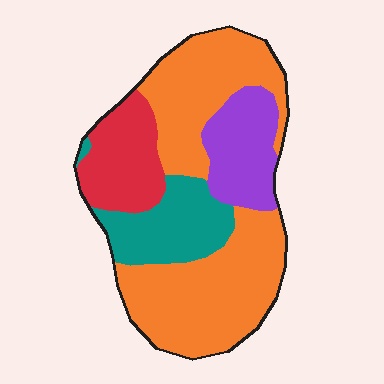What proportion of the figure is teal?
Teal takes up about one sixth (1/6) of the figure.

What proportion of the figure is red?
Red covers around 15% of the figure.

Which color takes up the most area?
Orange, at roughly 55%.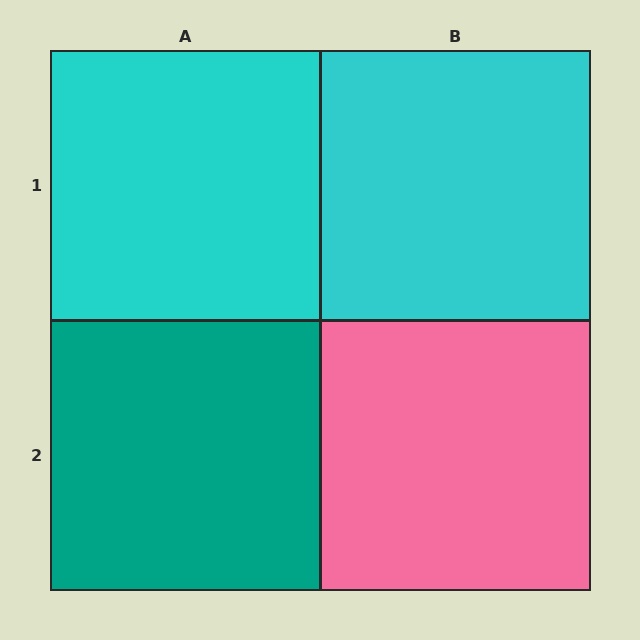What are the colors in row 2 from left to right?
Teal, pink.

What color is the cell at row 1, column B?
Cyan.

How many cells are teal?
1 cell is teal.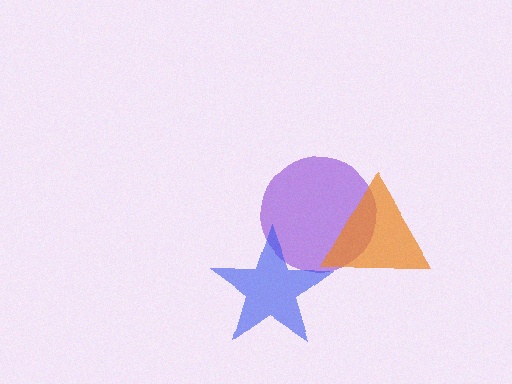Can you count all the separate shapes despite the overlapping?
Yes, there are 3 separate shapes.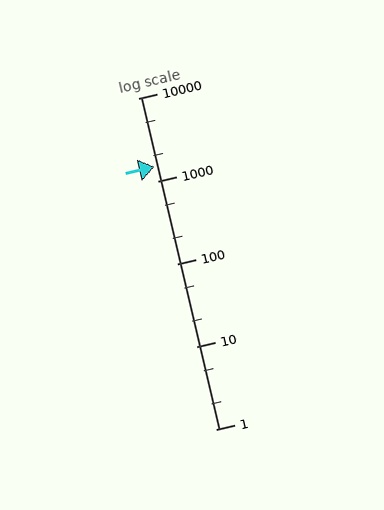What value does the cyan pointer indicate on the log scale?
The pointer indicates approximately 1500.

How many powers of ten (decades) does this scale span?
The scale spans 4 decades, from 1 to 10000.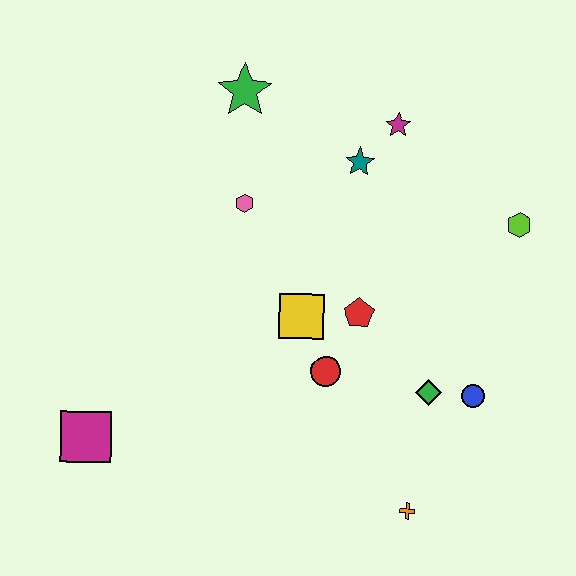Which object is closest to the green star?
The pink hexagon is closest to the green star.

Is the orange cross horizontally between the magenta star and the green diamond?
Yes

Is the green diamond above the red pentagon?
No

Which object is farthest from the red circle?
The green star is farthest from the red circle.